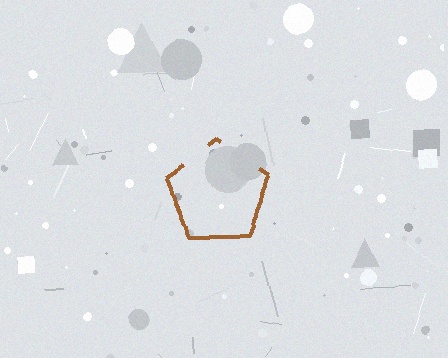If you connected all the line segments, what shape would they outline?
They would outline a pentagon.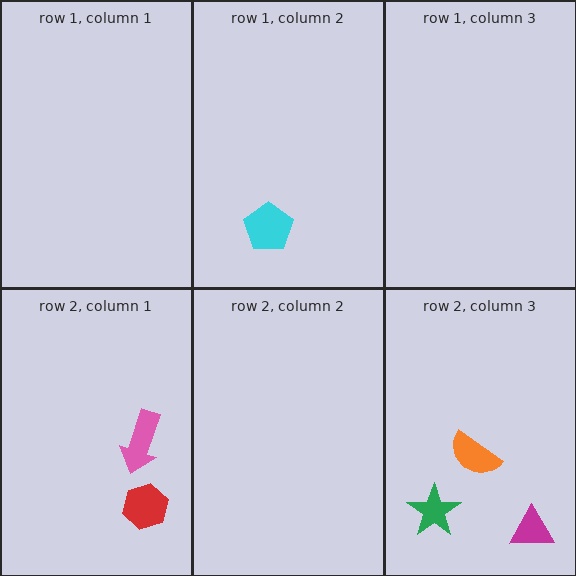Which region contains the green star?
The row 2, column 3 region.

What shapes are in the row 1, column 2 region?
The cyan pentagon.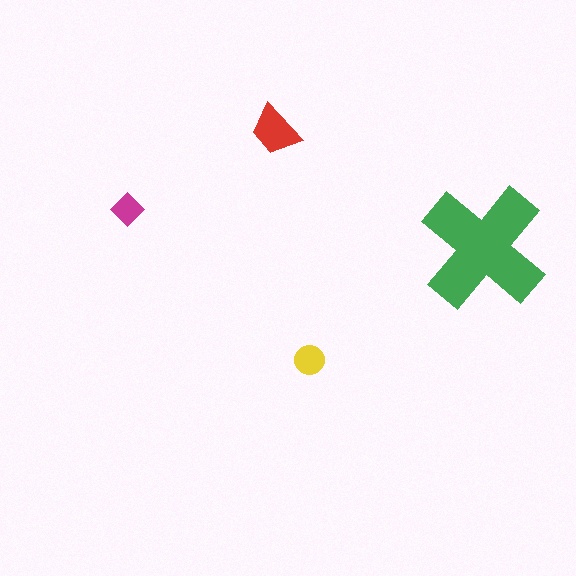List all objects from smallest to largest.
The magenta diamond, the yellow circle, the red trapezoid, the green cross.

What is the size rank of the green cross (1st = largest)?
1st.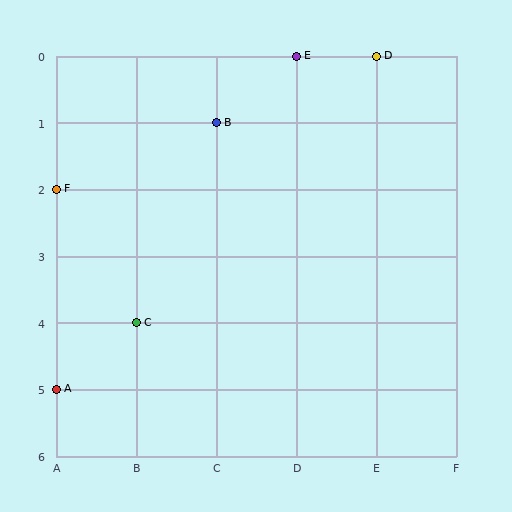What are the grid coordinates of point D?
Point D is at grid coordinates (E, 0).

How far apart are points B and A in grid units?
Points B and A are 2 columns and 4 rows apart (about 4.5 grid units diagonally).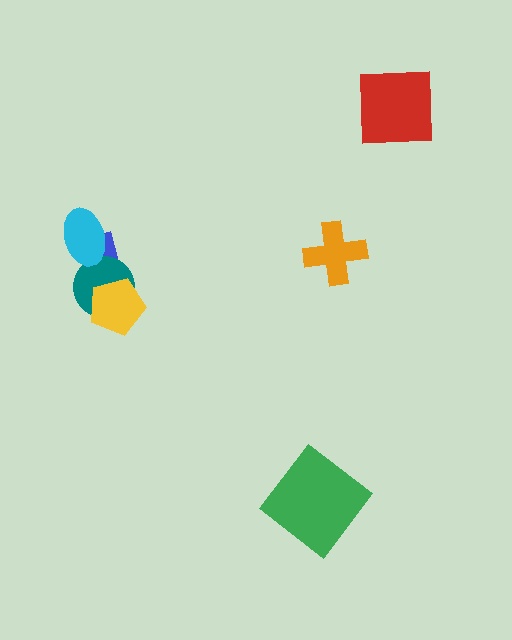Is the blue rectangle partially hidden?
Yes, it is partially covered by another shape.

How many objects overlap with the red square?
0 objects overlap with the red square.